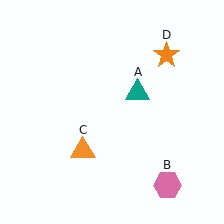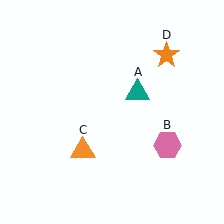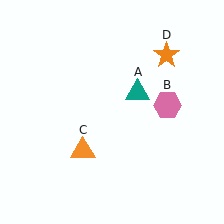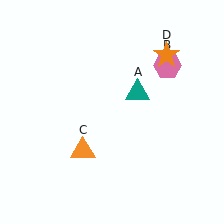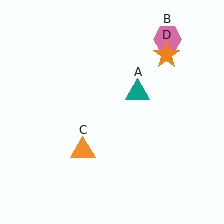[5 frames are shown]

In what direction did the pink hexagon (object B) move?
The pink hexagon (object B) moved up.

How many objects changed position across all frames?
1 object changed position: pink hexagon (object B).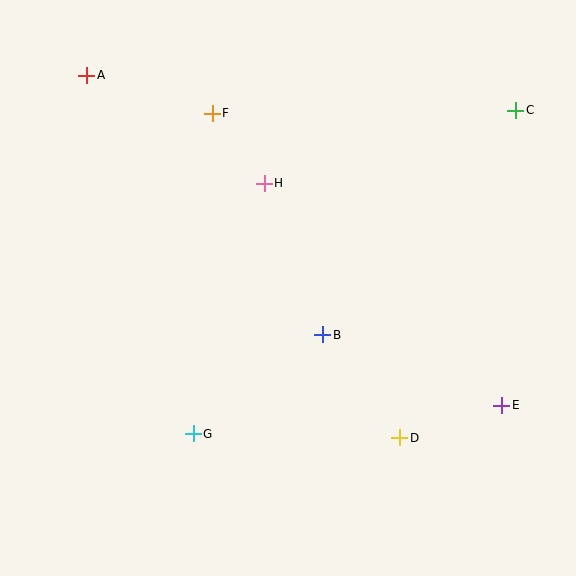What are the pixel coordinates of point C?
Point C is at (516, 111).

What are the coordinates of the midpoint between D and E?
The midpoint between D and E is at (451, 422).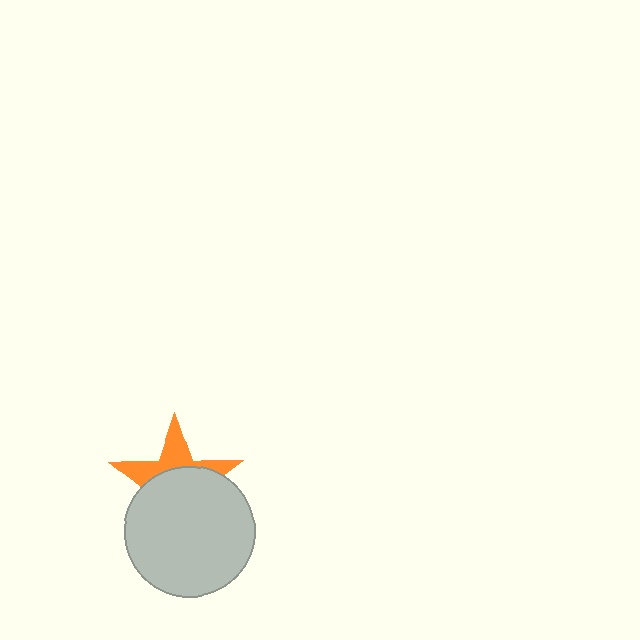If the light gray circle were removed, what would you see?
You would see the complete orange star.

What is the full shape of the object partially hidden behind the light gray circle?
The partially hidden object is an orange star.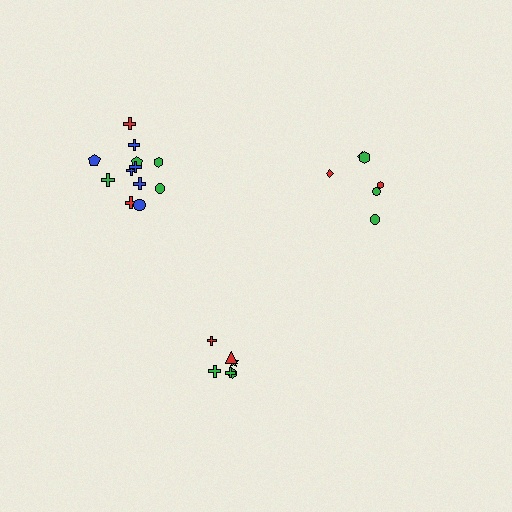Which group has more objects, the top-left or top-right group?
The top-left group.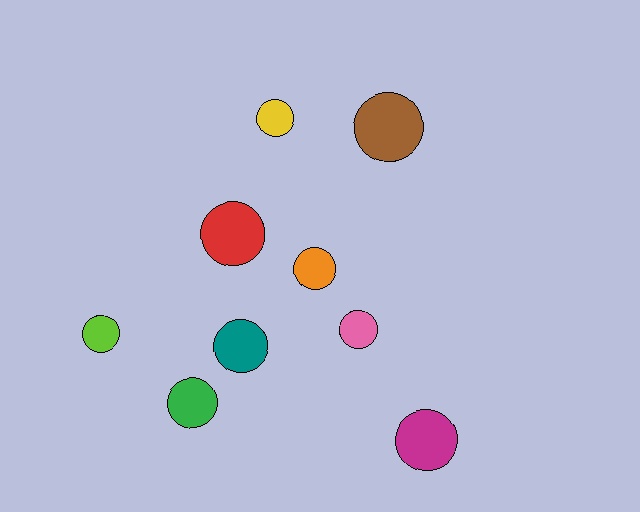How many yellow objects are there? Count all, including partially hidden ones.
There is 1 yellow object.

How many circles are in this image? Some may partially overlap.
There are 9 circles.